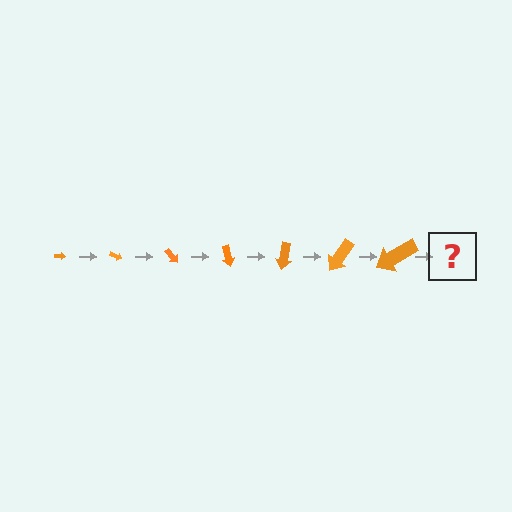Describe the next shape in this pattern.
It should be an arrow, larger than the previous one and rotated 175 degrees from the start.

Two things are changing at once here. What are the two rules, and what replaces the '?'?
The two rules are that the arrow grows larger each step and it rotates 25 degrees each step. The '?' should be an arrow, larger than the previous one and rotated 175 degrees from the start.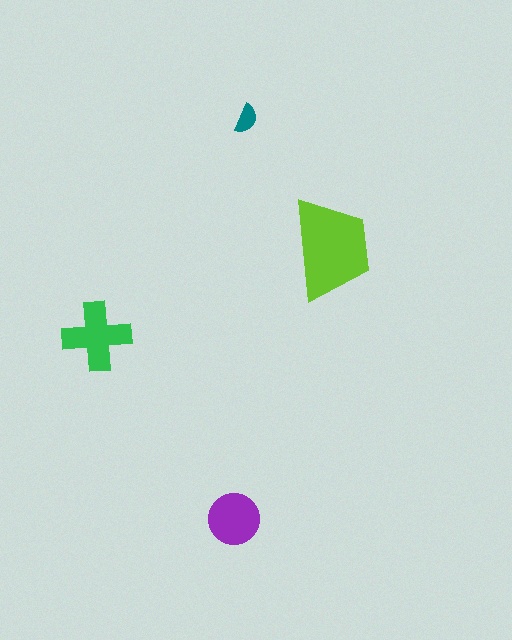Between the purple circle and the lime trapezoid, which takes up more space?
The lime trapezoid.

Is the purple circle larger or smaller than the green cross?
Smaller.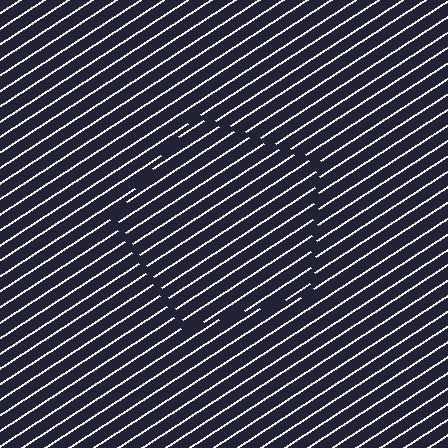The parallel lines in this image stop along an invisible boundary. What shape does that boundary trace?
An illusory pentagon. The interior of the shape contains the same grating, shifted by half a period — the contour is defined by the phase discontinuity where line-ends from the inner and outer gratings abut.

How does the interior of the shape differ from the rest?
The interior of the shape contains the same grating, shifted by half a period — the contour is defined by the phase discontinuity where line-ends from the inner and outer gratings abut.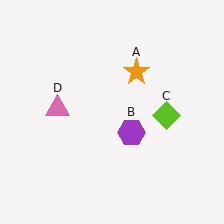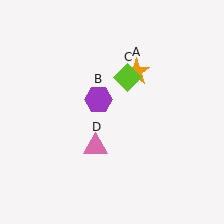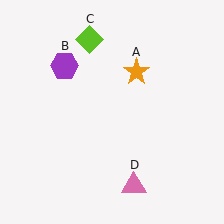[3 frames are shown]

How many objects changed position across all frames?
3 objects changed position: purple hexagon (object B), lime diamond (object C), pink triangle (object D).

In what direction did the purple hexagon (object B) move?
The purple hexagon (object B) moved up and to the left.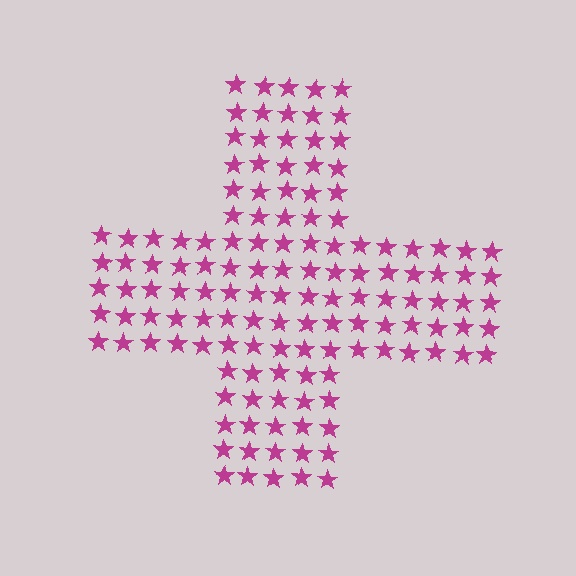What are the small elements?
The small elements are stars.